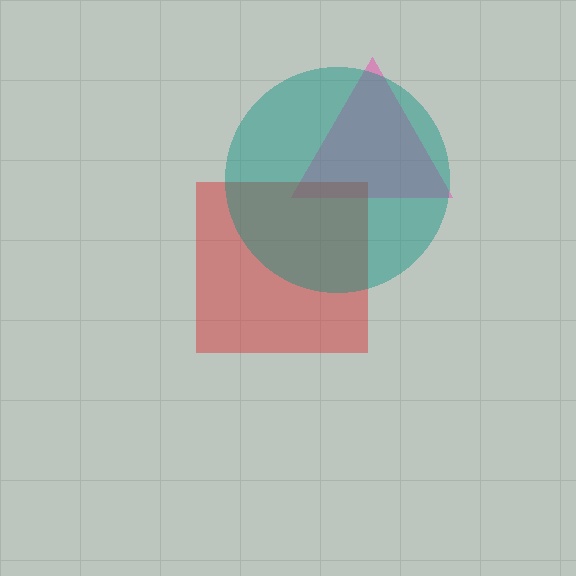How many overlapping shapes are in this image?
There are 3 overlapping shapes in the image.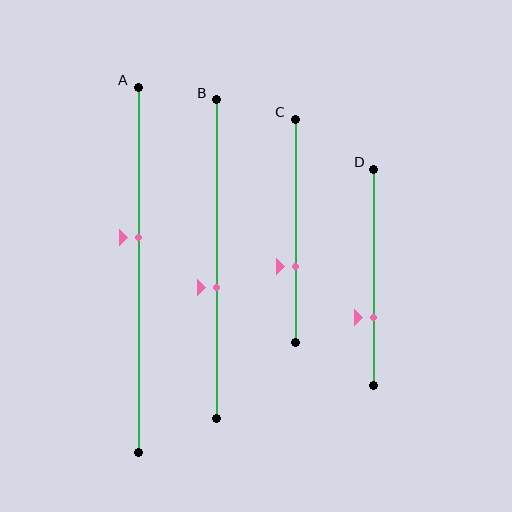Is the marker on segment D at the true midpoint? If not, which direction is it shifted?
No, the marker on segment D is shifted downward by about 19% of the segment length.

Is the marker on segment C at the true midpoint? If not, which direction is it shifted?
No, the marker on segment C is shifted downward by about 16% of the segment length.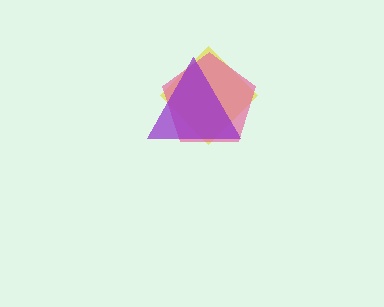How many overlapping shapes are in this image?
There are 3 overlapping shapes in the image.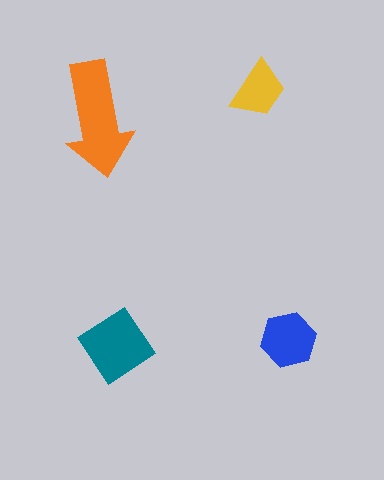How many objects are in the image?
There are 4 objects in the image.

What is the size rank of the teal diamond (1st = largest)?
2nd.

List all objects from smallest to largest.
The yellow trapezoid, the blue hexagon, the teal diamond, the orange arrow.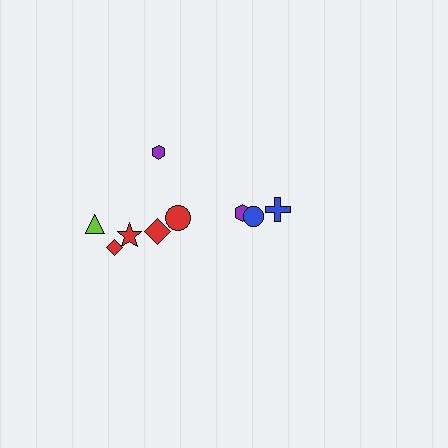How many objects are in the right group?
There are 3 objects.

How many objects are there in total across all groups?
There are 9 objects.